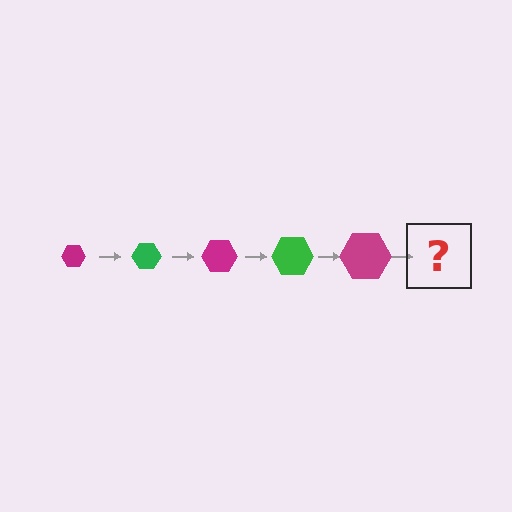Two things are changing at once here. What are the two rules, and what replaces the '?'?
The two rules are that the hexagon grows larger each step and the color cycles through magenta and green. The '?' should be a green hexagon, larger than the previous one.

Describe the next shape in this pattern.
It should be a green hexagon, larger than the previous one.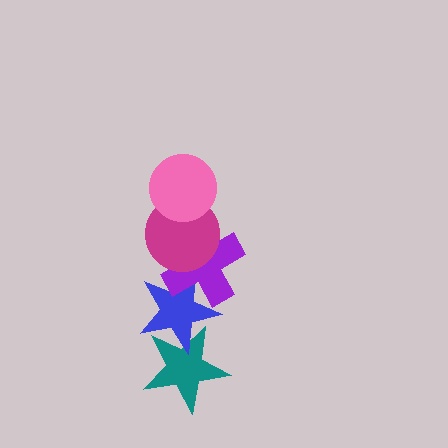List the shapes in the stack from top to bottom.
From top to bottom: the pink circle, the magenta circle, the purple cross, the blue star, the teal star.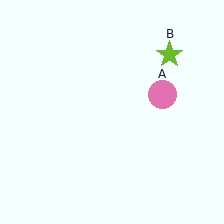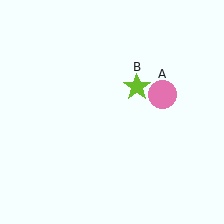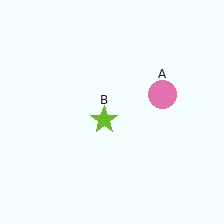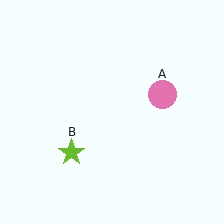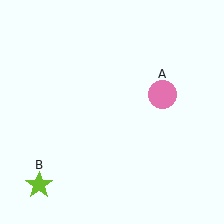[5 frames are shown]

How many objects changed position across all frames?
1 object changed position: lime star (object B).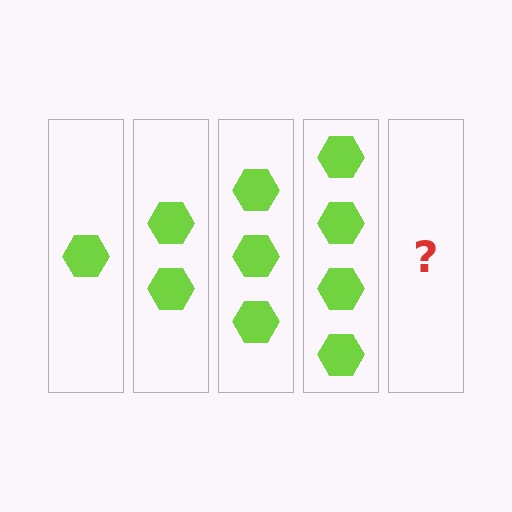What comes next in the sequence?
The next element should be 5 hexagons.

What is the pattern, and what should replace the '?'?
The pattern is that each step adds one more hexagon. The '?' should be 5 hexagons.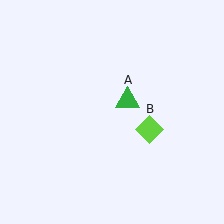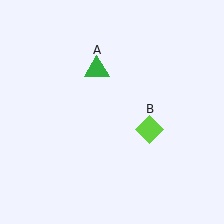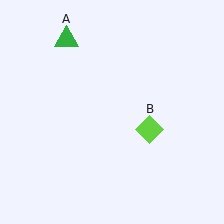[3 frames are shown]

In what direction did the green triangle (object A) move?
The green triangle (object A) moved up and to the left.